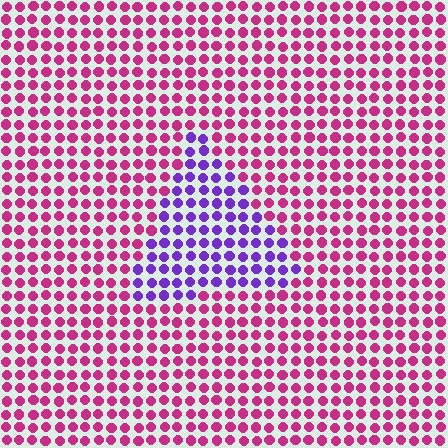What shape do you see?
I see a triangle.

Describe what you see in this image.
The image is filled with small magenta elements in a uniform arrangement. A triangle-shaped region is visible where the elements are tinted to a slightly different hue, forming a subtle color boundary.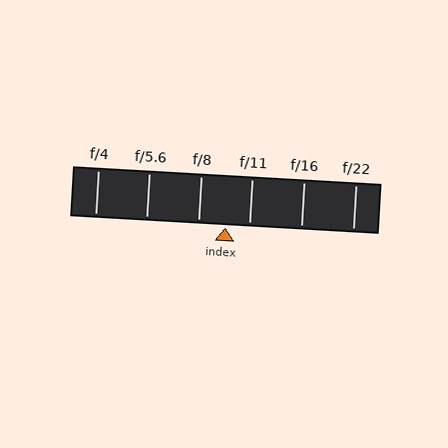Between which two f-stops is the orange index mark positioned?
The index mark is between f/8 and f/11.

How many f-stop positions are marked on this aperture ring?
There are 6 f-stop positions marked.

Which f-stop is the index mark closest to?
The index mark is closest to f/11.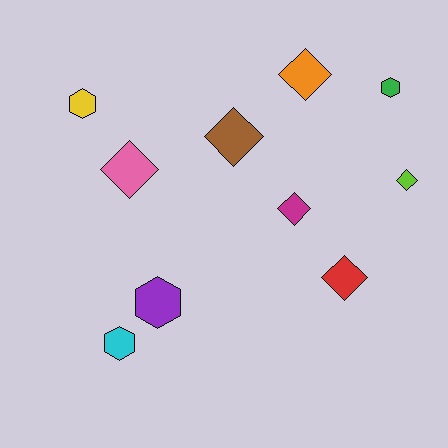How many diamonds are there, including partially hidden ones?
There are 6 diamonds.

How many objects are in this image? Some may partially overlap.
There are 10 objects.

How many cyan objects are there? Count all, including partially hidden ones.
There is 1 cyan object.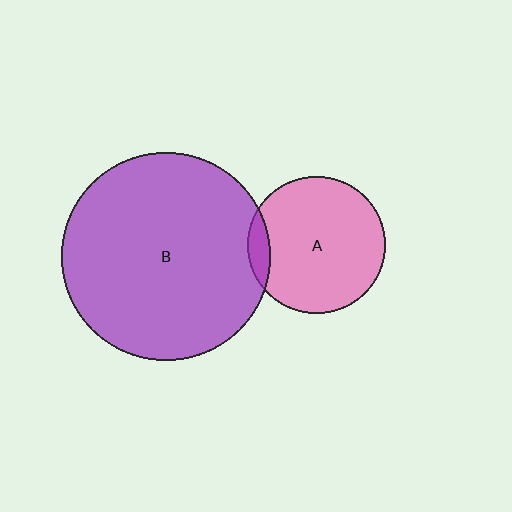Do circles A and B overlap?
Yes.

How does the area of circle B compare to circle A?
Approximately 2.3 times.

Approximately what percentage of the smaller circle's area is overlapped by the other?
Approximately 10%.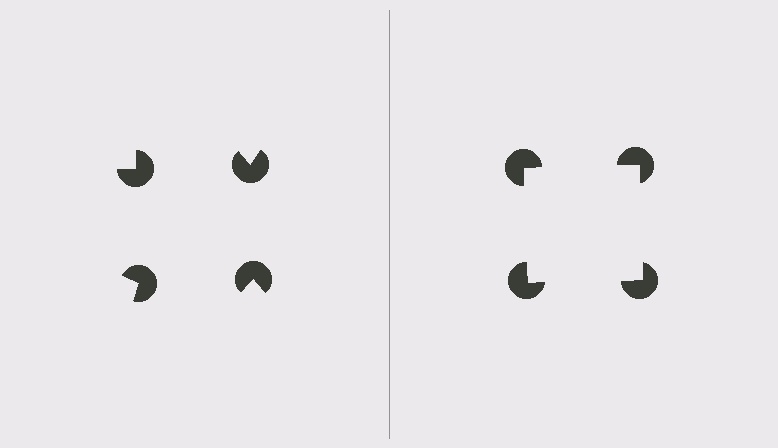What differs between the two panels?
The pac-man discs are positioned identically on both sides; only the wedge orientations differ. On the right they align to a square; on the left they are misaligned.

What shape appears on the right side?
An illusory square.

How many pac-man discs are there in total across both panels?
8 — 4 on each side.